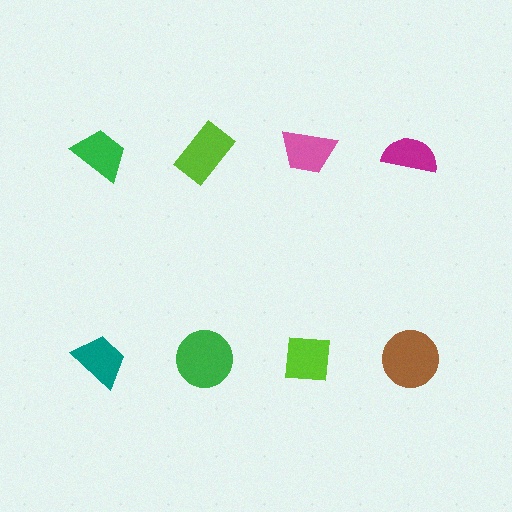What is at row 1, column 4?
A magenta semicircle.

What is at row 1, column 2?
A lime rectangle.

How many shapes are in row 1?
4 shapes.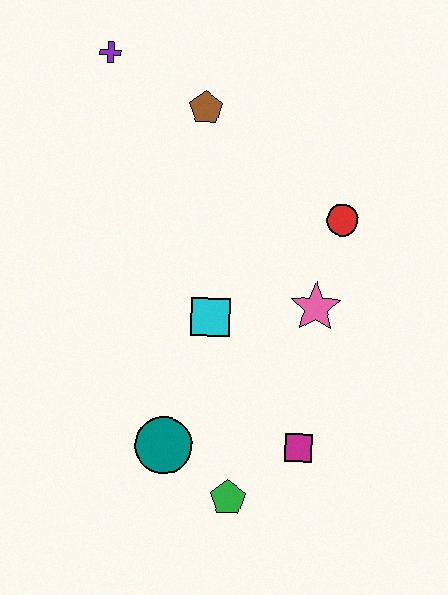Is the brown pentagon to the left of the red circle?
Yes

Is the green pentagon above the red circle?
No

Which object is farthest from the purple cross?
The green pentagon is farthest from the purple cross.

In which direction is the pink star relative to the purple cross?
The pink star is below the purple cross.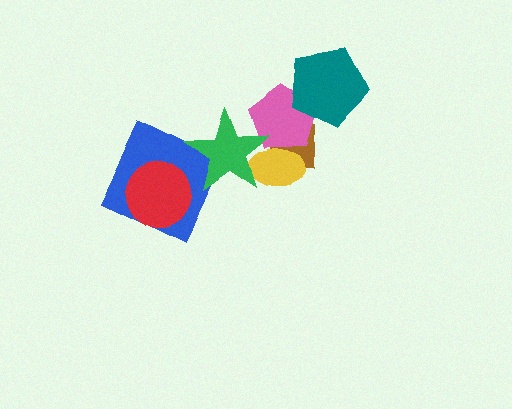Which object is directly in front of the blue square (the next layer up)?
The green star is directly in front of the blue square.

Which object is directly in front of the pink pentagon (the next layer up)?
The teal pentagon is directly in front of the pink pentagon.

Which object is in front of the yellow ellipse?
The green star is in front of the yellow ellipse.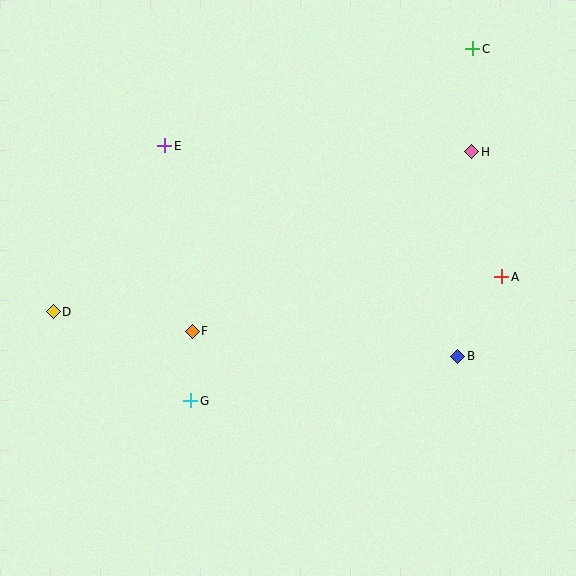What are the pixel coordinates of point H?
Point H is at (472, 152).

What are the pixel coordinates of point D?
Point D is at (53, 312).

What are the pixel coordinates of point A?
Point A is at (502, 277).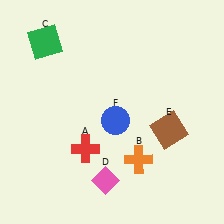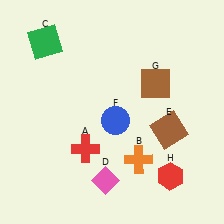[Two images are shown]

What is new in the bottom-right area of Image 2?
A red hexagon (H) was added in the bottom-right area of Image 2.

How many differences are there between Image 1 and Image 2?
There are 2 differences between the two images.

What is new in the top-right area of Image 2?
A brown square (G) was added in the top-right area of Image 2.